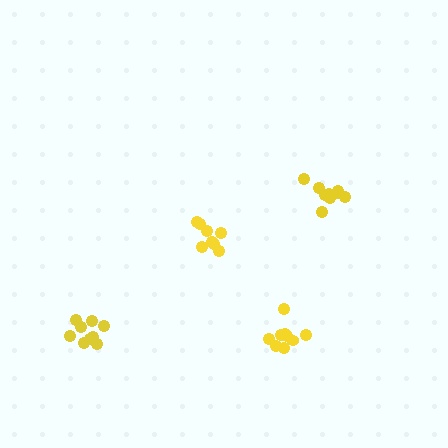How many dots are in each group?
Group 1: 9 dots, Group 2: 9 dots, Group 3: 9 dots, Group 4: 8 dots (35 total).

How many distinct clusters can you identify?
There are 4 distinct clusters.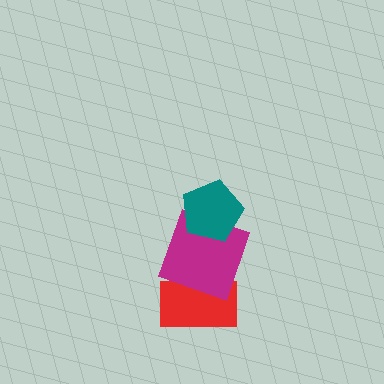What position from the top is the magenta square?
The magenta square is 2nd from the top.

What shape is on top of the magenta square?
The teal pentagon is on top of the magenta square.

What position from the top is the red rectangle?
The red rectangle is 3rd from the top.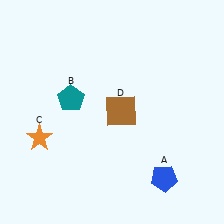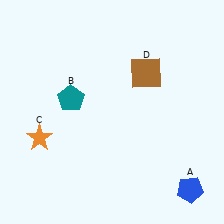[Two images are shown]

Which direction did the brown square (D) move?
The brown square (D) moved up.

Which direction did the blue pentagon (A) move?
The blue pentagon (A) moved right.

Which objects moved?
The objects that moved are: the blue pentagon (A), the brown square (D).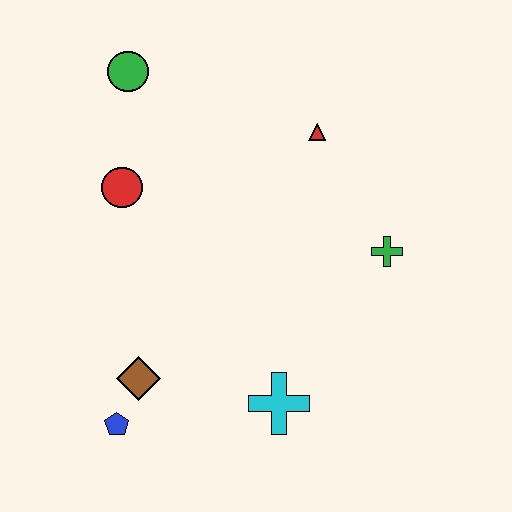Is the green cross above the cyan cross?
Yes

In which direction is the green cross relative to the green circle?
The green cross is to the right of the green circle.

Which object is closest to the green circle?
The red circle is closest to the green circle.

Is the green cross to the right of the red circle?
Yes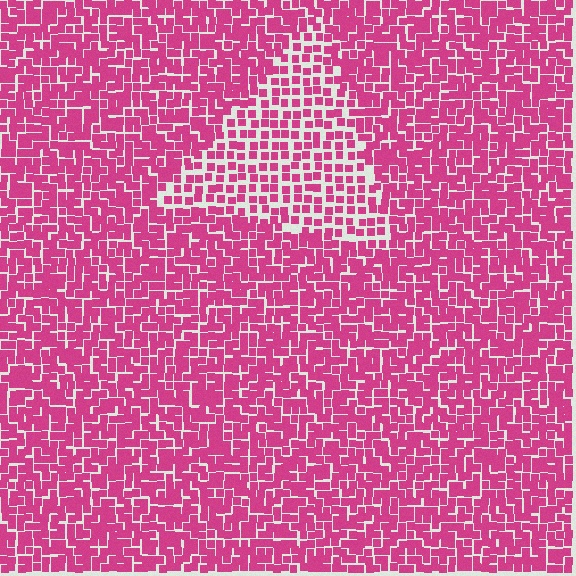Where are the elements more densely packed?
The elements are more densely packed outside the triangle boundary.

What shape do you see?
I see a triangle.